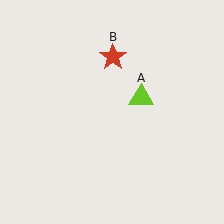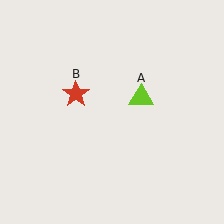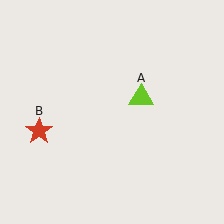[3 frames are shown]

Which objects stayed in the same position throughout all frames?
Lime triangle (object A) remained stationary.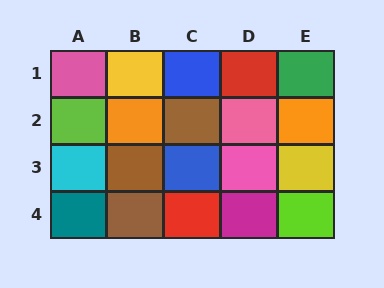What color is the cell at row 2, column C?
Brown.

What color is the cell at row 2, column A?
Lime.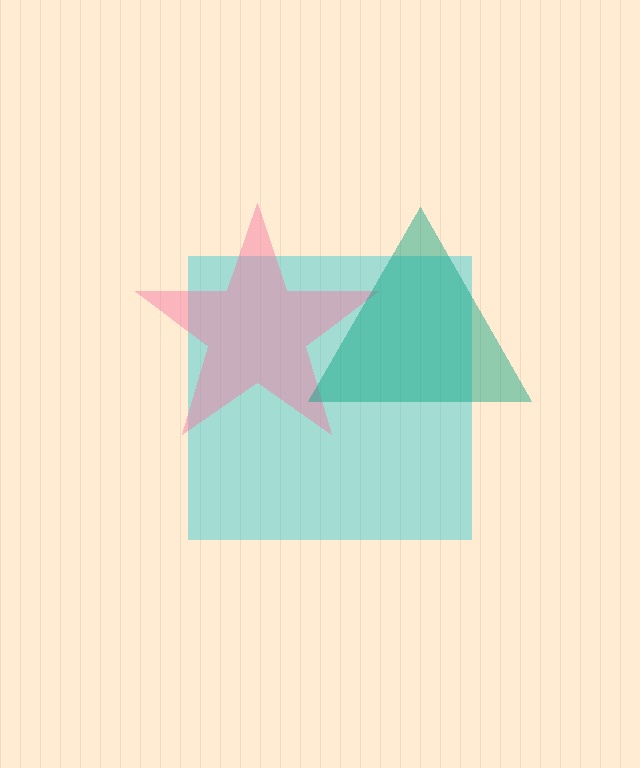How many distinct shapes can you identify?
There are 3 distinct shapes: a cyan square, a pink star, a teal triangle.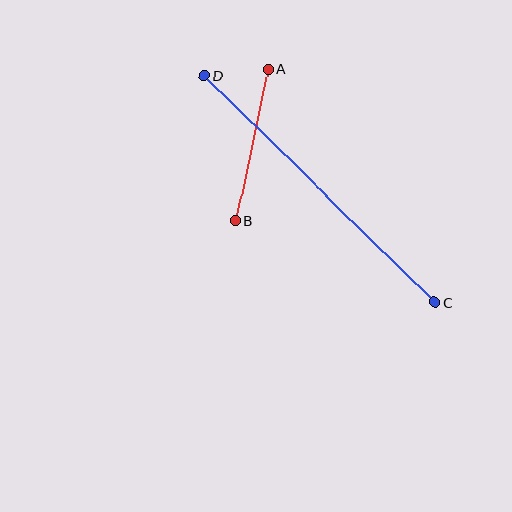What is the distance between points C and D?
The distance is approximately 323 pixels.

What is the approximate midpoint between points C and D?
The midpoint is at approximately (320, 189) pixels.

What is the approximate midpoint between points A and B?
The midpoint is at approximately (252, 145) pixels.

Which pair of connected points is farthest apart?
Points C and D are farthest apart.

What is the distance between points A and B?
The distance is approximately 155 pixels.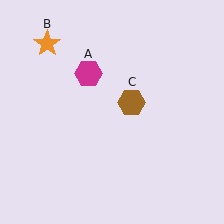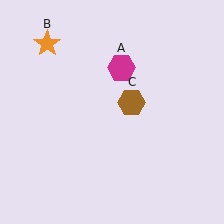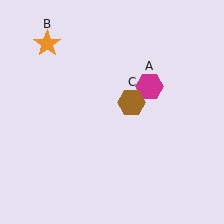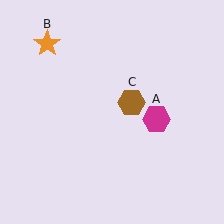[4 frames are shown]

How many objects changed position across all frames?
1 object changed position: magenta hexagon (object A).